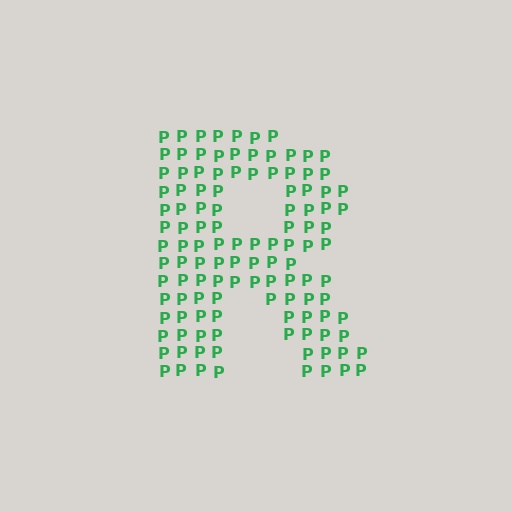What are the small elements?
The small elements are letter P's.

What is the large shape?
The large shape is the letter R.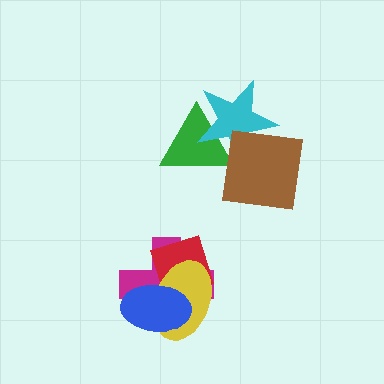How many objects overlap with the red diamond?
3 objects overlap with the red diamond.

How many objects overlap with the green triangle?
1 object overlaps with the green triangle.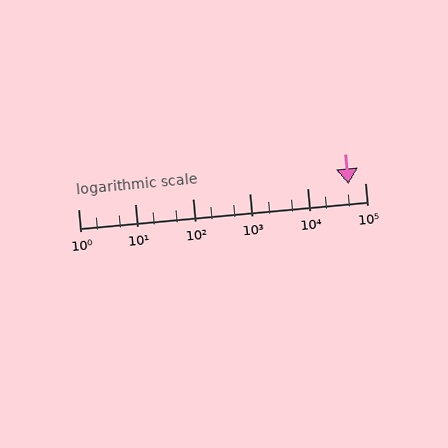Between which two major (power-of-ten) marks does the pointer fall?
The pointer is between 10000 and 100000.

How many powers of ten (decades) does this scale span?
The scale spans 5 decades, from 1 to 100000.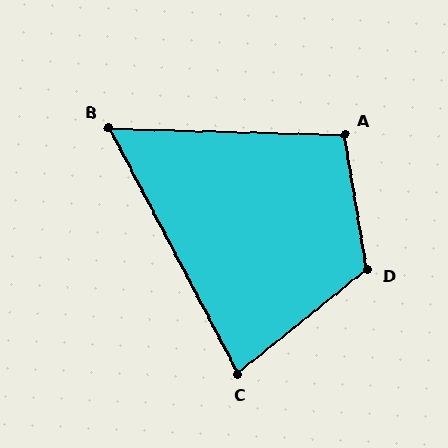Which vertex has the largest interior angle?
D, at approximately 119 degrees.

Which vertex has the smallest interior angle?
B, at approximately 61 degrees.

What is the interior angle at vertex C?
Approximately 79 degrees (acute).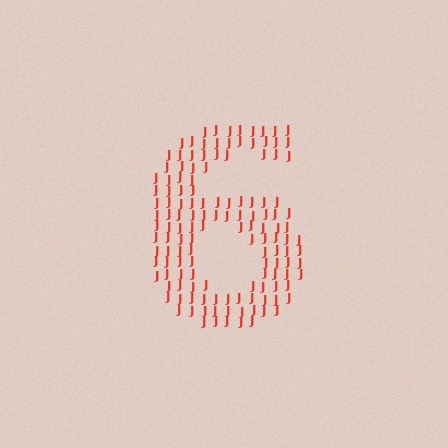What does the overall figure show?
The overall figure shows the digit 6.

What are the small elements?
The small elements are letter J's.